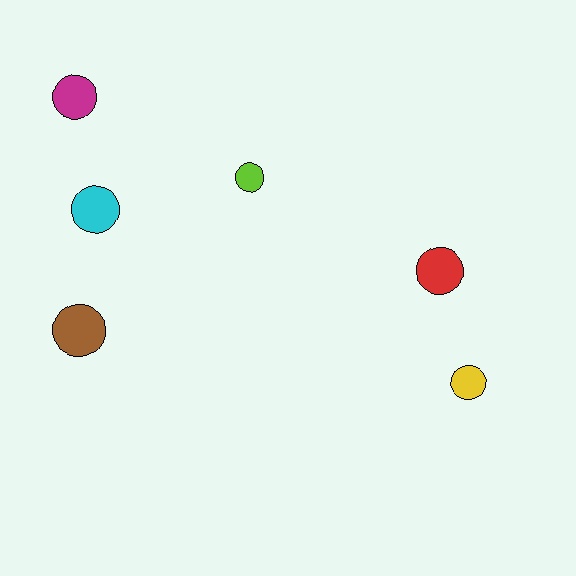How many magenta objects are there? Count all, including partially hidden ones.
There is 1 magenta object.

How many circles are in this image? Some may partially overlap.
There are 6 circles.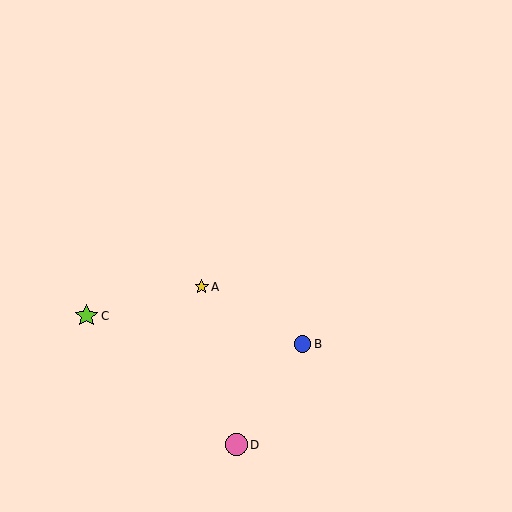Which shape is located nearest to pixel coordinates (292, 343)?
The blue circle (labeled B) at (303, 344) is nearest to that location.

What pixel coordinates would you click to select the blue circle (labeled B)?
Click at (303, 344) to select the blue circle B.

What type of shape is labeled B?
Shape B is a blue circle.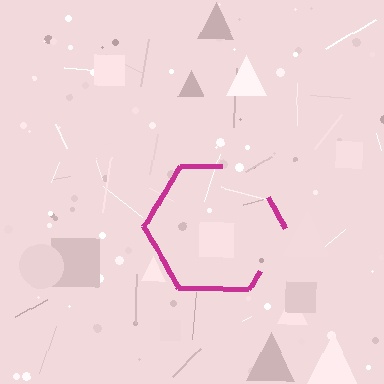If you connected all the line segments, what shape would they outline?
They would outline a hexagon.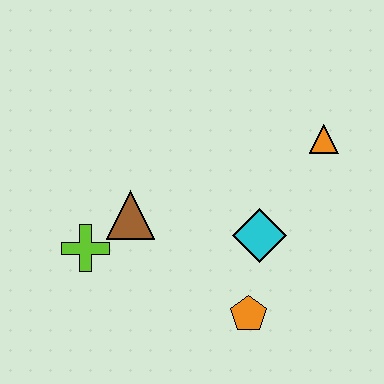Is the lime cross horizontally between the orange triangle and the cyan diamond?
No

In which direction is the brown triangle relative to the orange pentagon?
The brown triangle is to the left of the orange pentagon.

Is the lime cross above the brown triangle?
No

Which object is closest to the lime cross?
The brown triangle is closest to the lime cross.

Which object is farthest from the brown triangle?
The orange triangle is farthest from the brown triangle.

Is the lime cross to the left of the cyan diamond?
Yes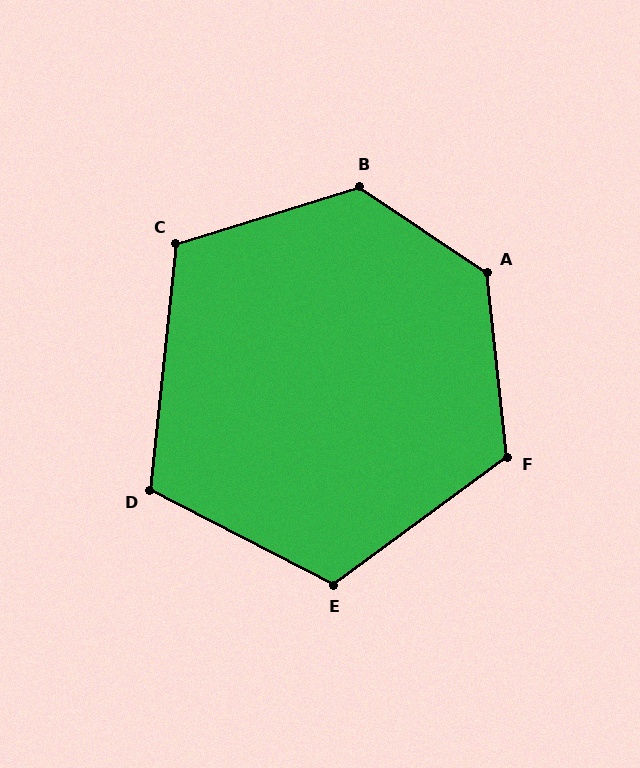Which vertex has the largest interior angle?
A, at approximately 130 degrees.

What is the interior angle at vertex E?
Approximately 117 degrees (obtuse).